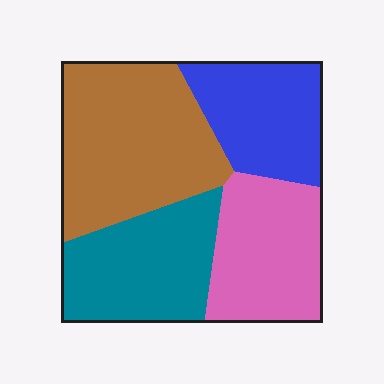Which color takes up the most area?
Brown, at roughly 35%.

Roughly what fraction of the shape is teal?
Teal covers around 25% of the shape.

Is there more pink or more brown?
Brown.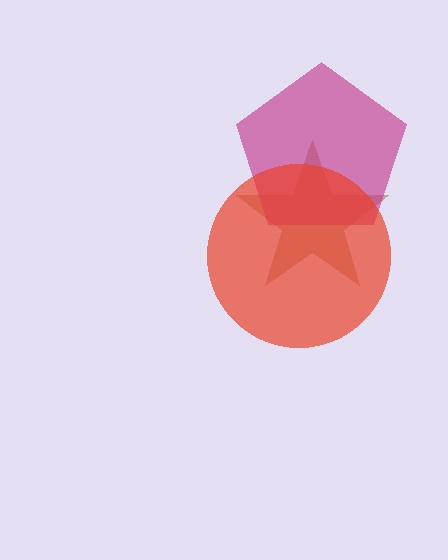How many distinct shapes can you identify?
There are 3 distinct shapes: a brown star, a magenta pentagon, a red circle.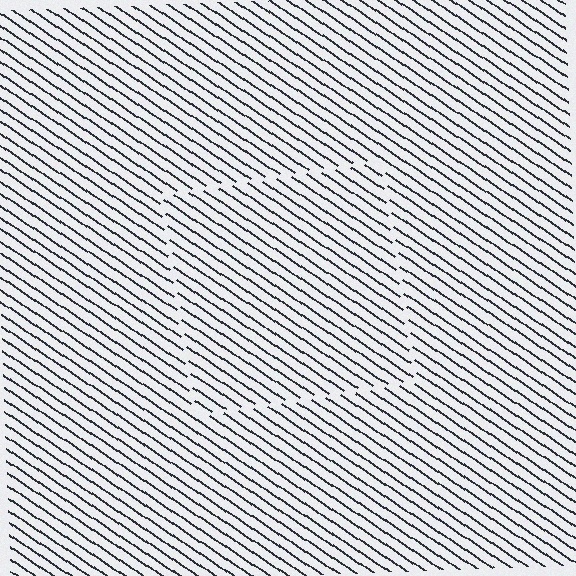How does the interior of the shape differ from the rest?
The interior of the shape contains the same grating, shifted by half a period — the contour is defined by the phase discontinuity where line-ends from the inner and outer gratings abut.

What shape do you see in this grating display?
An illusory square. The interior of the shape contains the same grating, shifted by half a period — the contour is defined by the phase discontinuity where line-ends from the inner and outer gratings abut.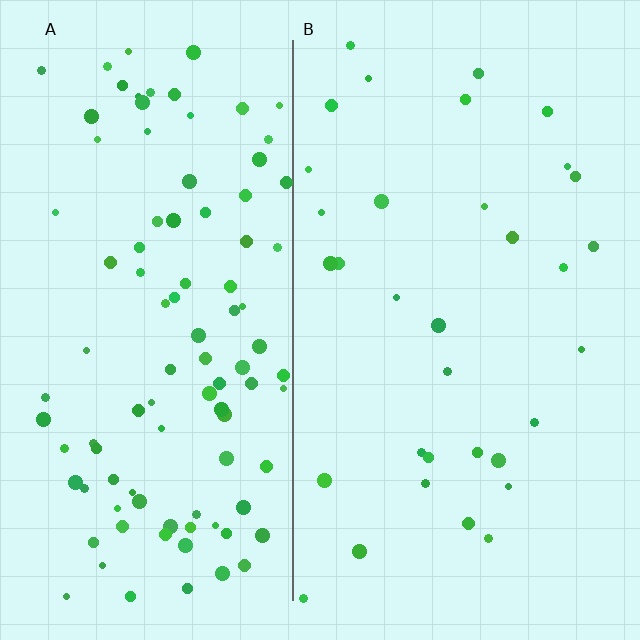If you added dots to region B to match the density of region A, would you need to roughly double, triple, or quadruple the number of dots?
Approximately triple.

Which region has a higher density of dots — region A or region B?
A (the left).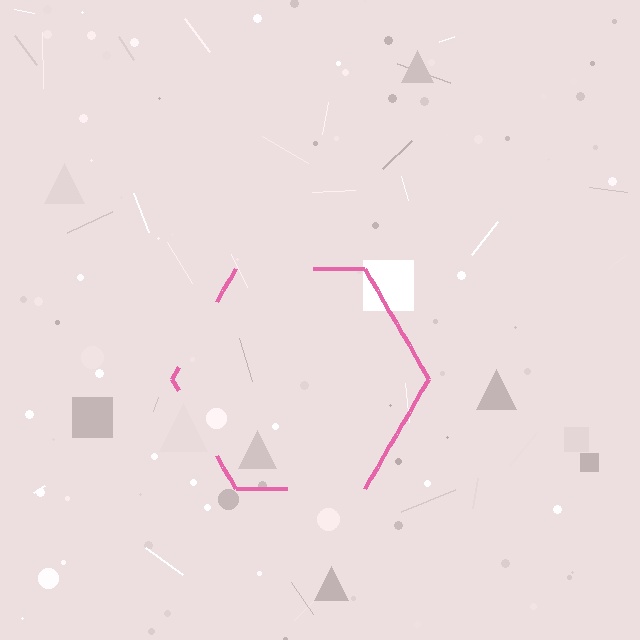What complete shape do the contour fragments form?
The contour fragments form a hexagon.